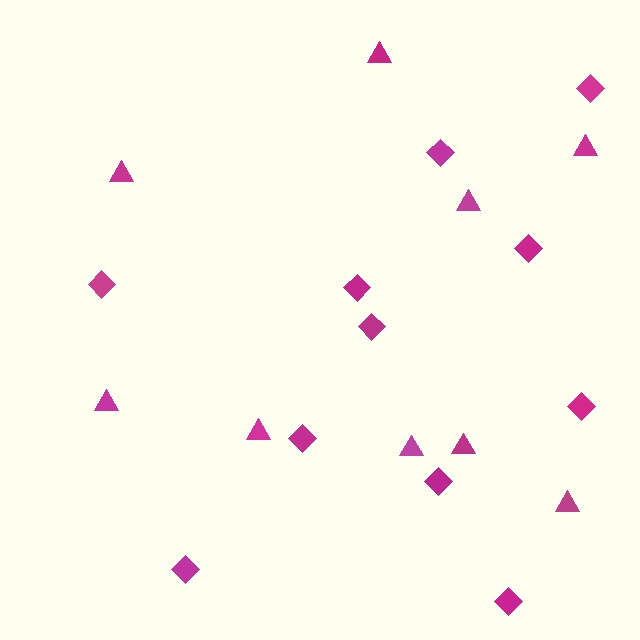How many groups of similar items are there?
There are 2 groups: one group of triangles (9) and one group of diamonds (11).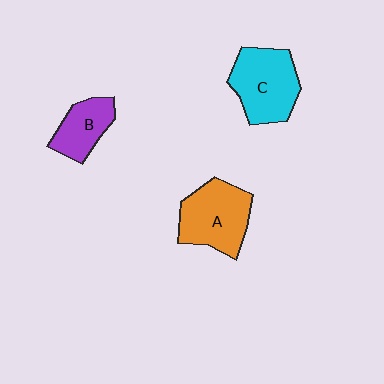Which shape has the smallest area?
Shape B (purple).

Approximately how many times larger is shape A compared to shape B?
Approximately 1.6 times.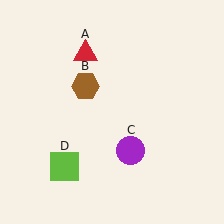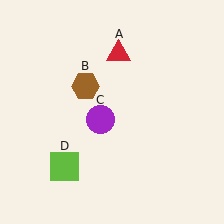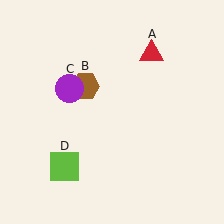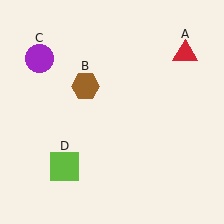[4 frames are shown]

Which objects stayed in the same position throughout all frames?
Brown hexagon (object B) and lime square (object D) remained stationary.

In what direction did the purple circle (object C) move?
The purple circle (object C) moved up and to the left.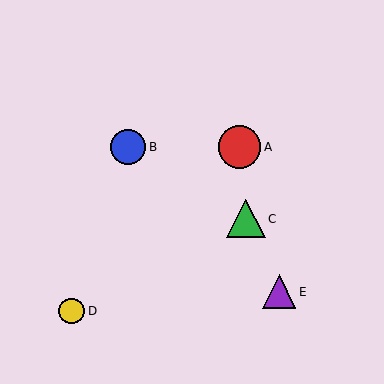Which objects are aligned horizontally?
Objects A, B are aligned horizontally.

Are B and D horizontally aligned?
No, B is at y≈147 and D is at y≈311.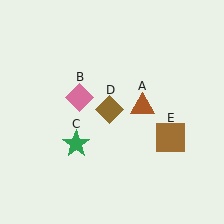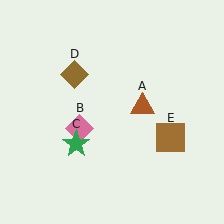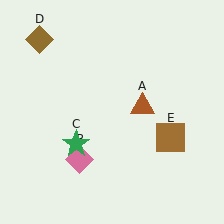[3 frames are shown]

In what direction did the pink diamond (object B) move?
The pink diamond (object B) moved down.